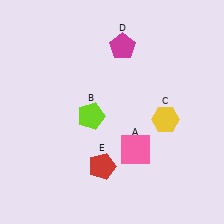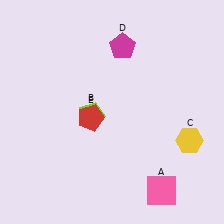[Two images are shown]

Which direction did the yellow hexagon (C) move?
The yellow hexagon (C) moved right.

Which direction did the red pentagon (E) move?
The red pentagon (E) moved up.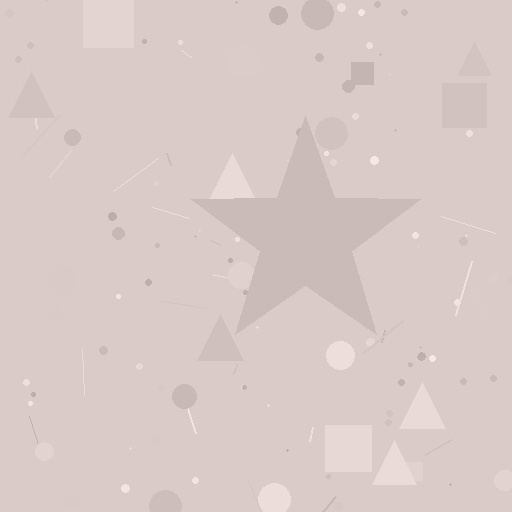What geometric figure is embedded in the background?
A star is embedded in the background.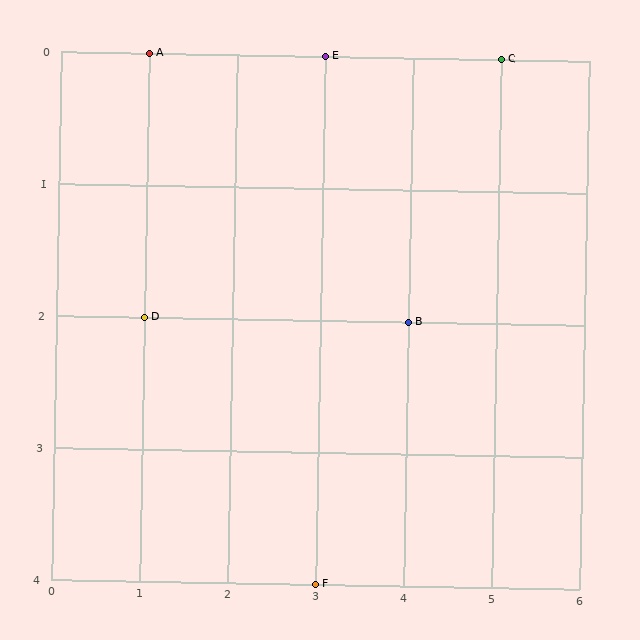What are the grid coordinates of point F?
Point F is at grid coordinates (3, 4).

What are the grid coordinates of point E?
Point E is at grid coordinates (3, 0).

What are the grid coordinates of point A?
Point A is at grid coordinates (1, 0).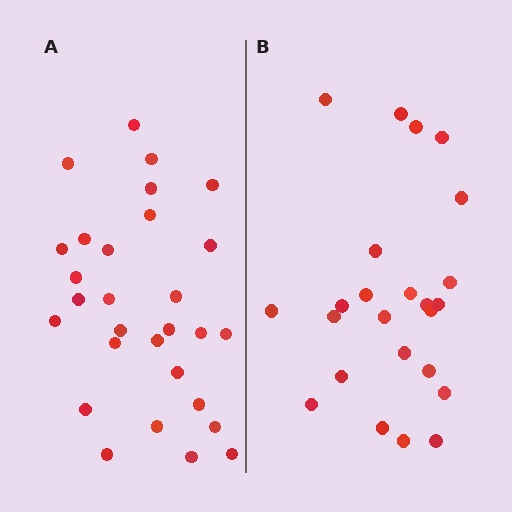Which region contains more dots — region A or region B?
Region A (the left region) has more dots.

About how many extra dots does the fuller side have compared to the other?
Region A has about 5 more dots than region B.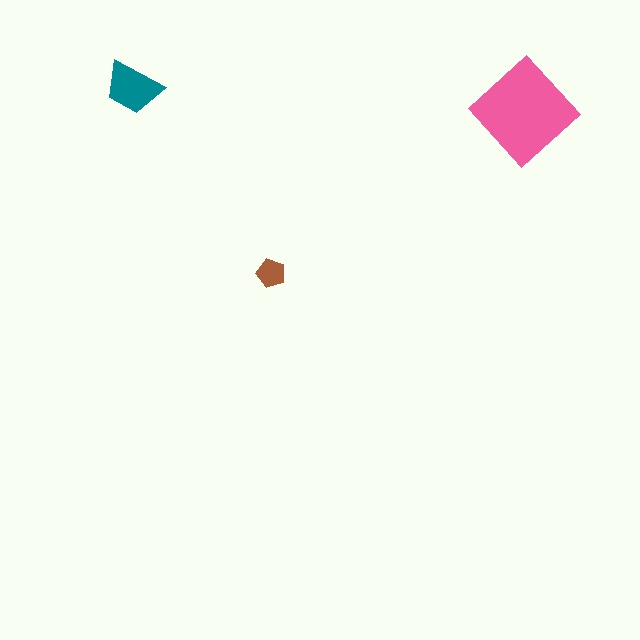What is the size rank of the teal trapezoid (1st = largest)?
2nd.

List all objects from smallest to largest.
The brown pentagon, the teal trapezoid, the pink diamond.